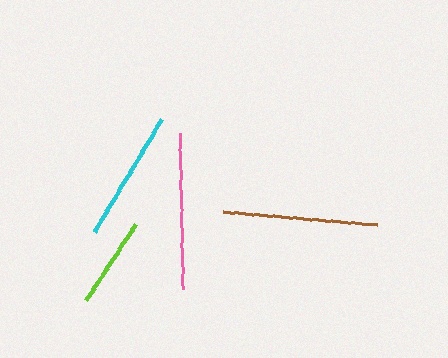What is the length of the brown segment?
The brown segment is approximately 154 pixels long.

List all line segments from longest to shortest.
From longest to shortest: pink, brown, cyan, lime.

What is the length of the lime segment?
The lime segment is approximately 91 pixels long.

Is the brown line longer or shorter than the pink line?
The pink line is longer than the brown line.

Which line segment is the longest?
The pink line is the longest at approximately 156 pixels.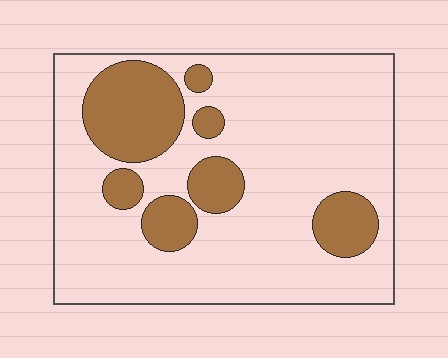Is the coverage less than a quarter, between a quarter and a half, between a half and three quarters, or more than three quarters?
Less than a quarter.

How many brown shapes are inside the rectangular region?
7.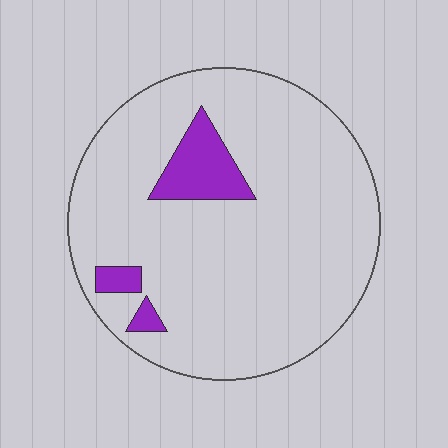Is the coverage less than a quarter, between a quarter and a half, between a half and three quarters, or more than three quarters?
Less than a quarter.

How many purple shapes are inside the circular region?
3.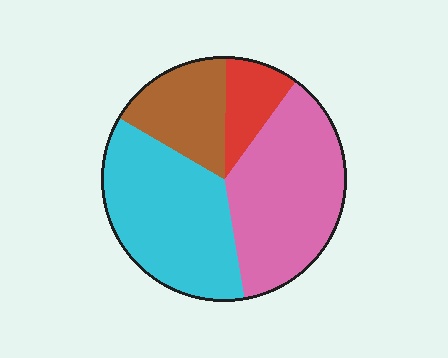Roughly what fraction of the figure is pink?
Pink covers roughly 35% of the figure.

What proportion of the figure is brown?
Brown covers around 15% of the figure.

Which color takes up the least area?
Red, at roughly 10%.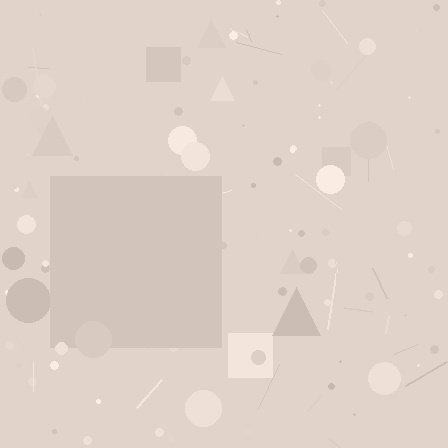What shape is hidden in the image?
A square is hidden in the image.